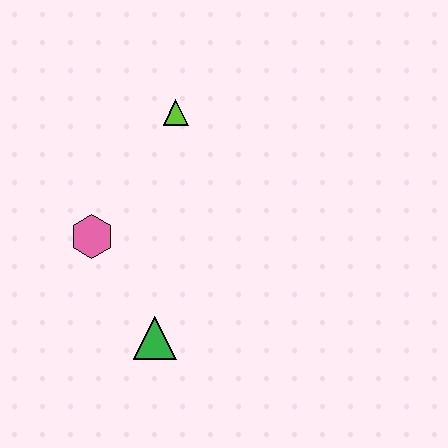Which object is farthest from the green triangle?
The lime triangle is farthest from the green triangle.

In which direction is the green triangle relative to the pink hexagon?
The green triangle is below the pink hexagon.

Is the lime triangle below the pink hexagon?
No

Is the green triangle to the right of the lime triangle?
No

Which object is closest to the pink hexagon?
The green triangle is closest to the pink hexagon.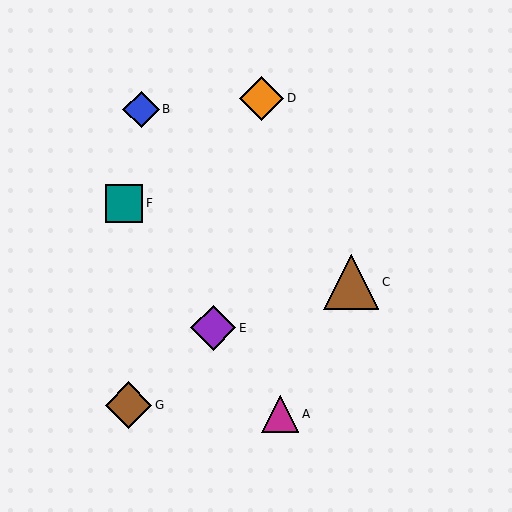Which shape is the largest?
The brown triangle (labeled C) is the largest.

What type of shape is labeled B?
Shape B is a blue diamond.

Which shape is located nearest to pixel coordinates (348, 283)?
The brown triangle (labeled C) at (351, 282) is nearest to that location.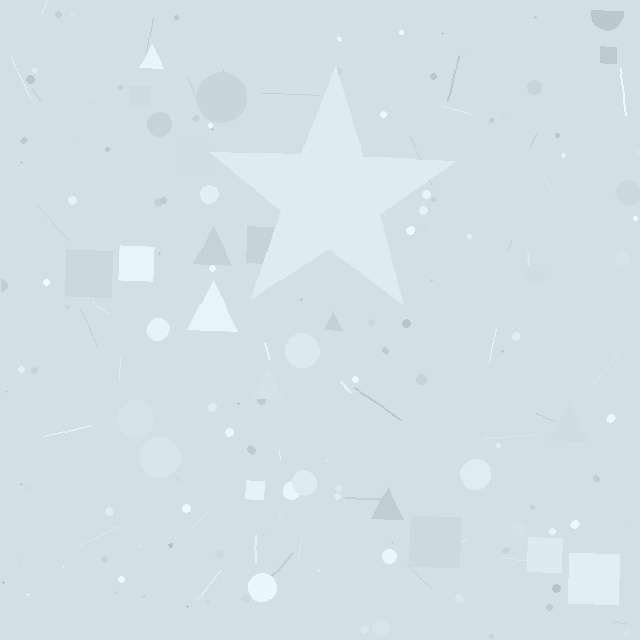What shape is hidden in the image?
A star is hidden in the image.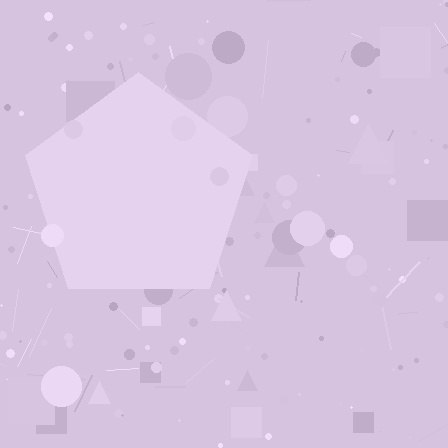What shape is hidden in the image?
A pentagon is hidden in the image.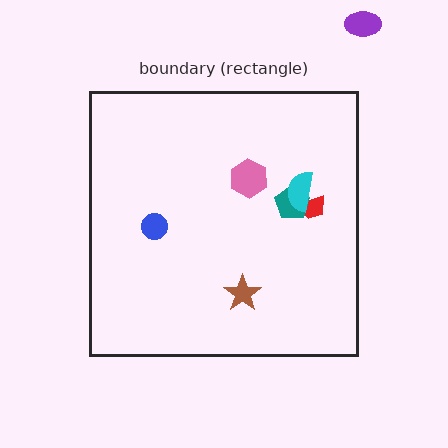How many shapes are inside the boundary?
6 inside, 1 outside.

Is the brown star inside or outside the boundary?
Inside.